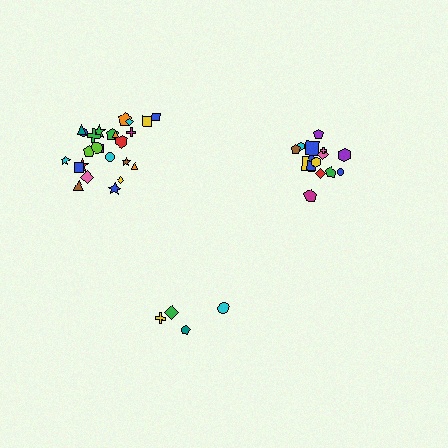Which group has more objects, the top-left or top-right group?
The top-left group.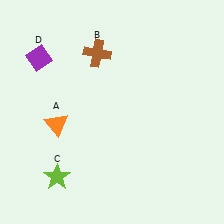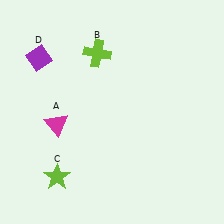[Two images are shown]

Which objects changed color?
A changed from orange to magenta. B changed from brown to lime.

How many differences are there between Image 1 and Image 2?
There are 2 differences between the two images.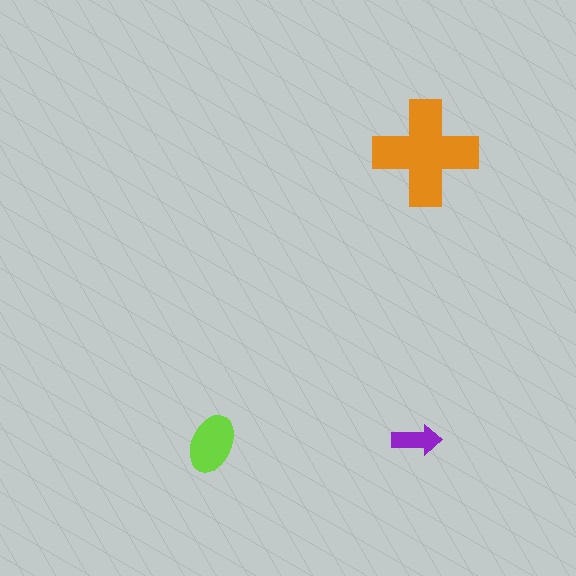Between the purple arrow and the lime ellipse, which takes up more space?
The lime ellipse.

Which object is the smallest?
The purple arrow.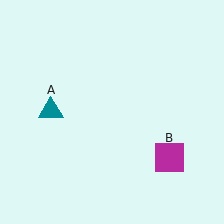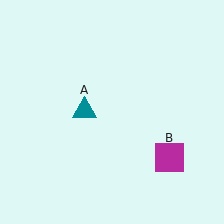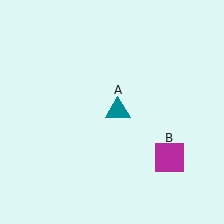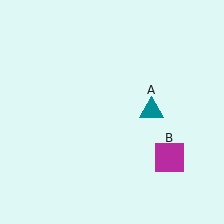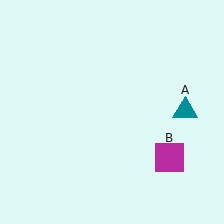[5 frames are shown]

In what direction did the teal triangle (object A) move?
The teal triangle (object A) moved right.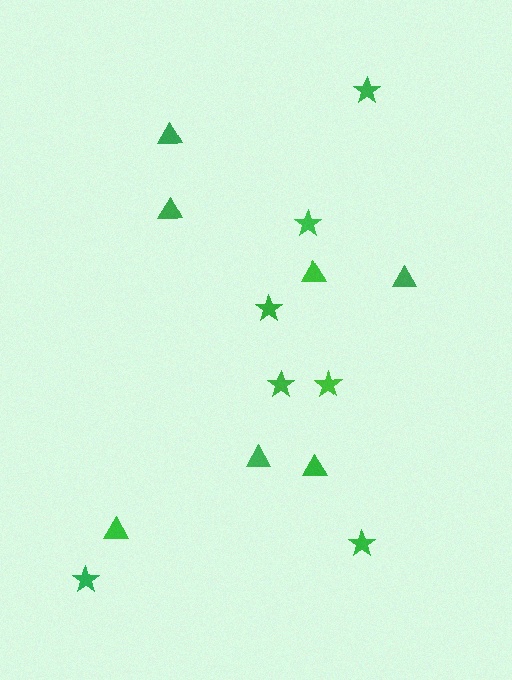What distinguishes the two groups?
There are 2 groups: one group of stars (7) and one group of triangles (7).